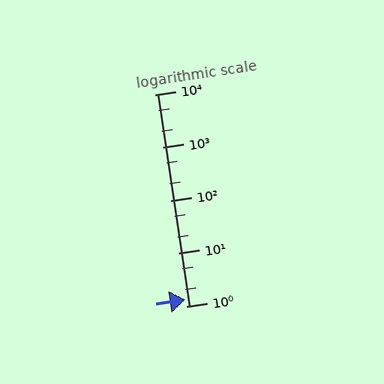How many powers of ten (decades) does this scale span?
The scale spans 4 decades, from 1 to 10000.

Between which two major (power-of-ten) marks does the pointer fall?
The pointer is between 1 and 10.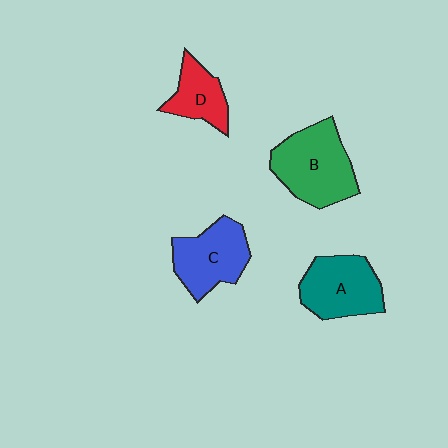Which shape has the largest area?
Shape B (green).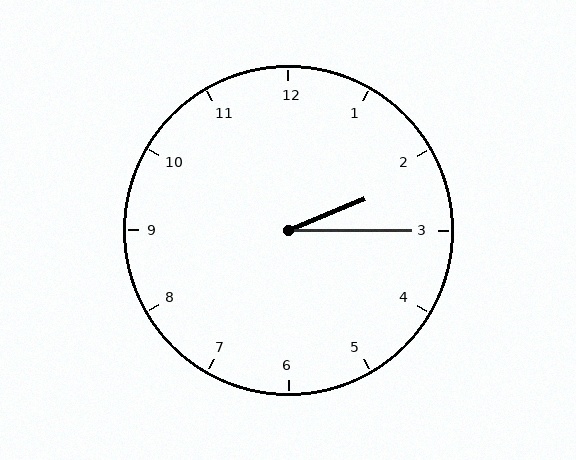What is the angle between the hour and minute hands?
Approximately 22 degrees.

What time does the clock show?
2:15.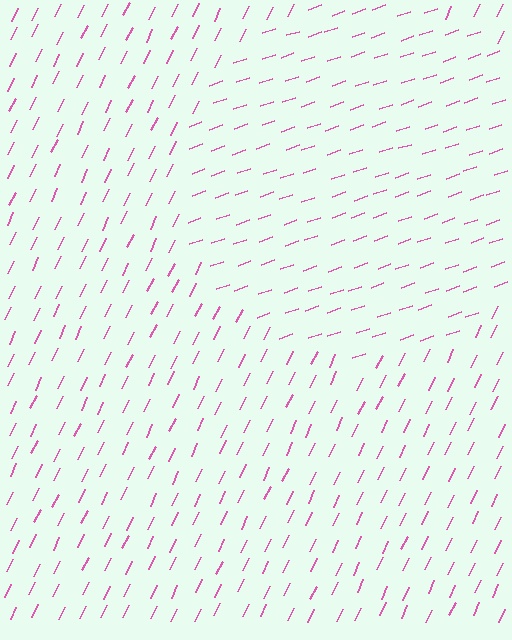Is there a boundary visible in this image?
Yes, there is a texture boundary formed by a change in line orientation.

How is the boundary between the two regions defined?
The boundary is defined purely by a change in line orientation (approximately 45 degrees difference). All lines are the same color and thickness.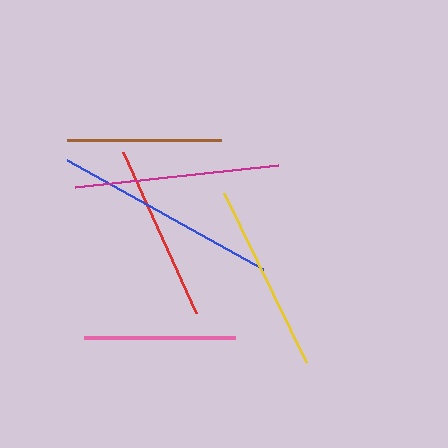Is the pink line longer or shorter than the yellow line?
The yellow line is longer than the pink line.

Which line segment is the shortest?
The pink line is the shortest at approximately 151 pixels.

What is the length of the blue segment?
The blue segment is approximately 224 pixels long.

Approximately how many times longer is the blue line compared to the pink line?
The blue line is approximately 1.5 times the length of the pink line.